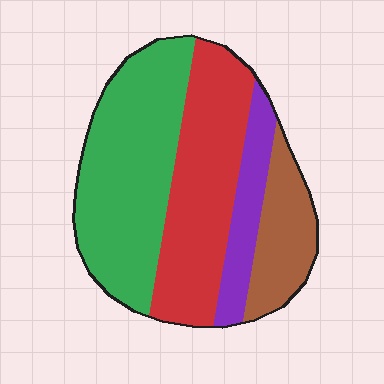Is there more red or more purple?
Red.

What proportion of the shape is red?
Red covers 33% of the shape.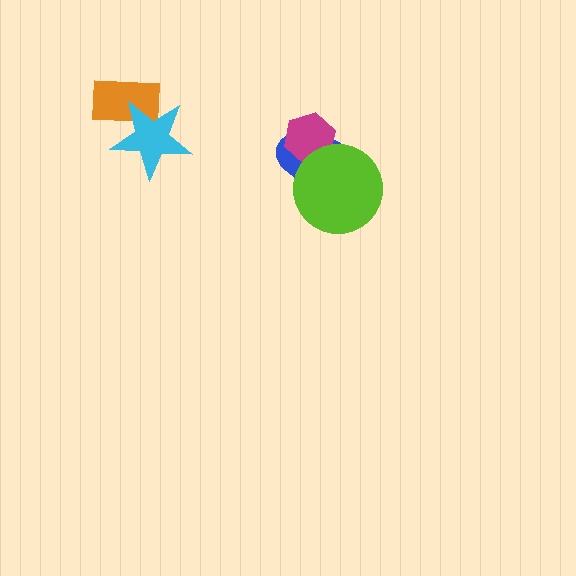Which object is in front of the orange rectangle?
The cyan star is in front of the orange rectangle.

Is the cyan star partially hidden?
No, no other shape covers it.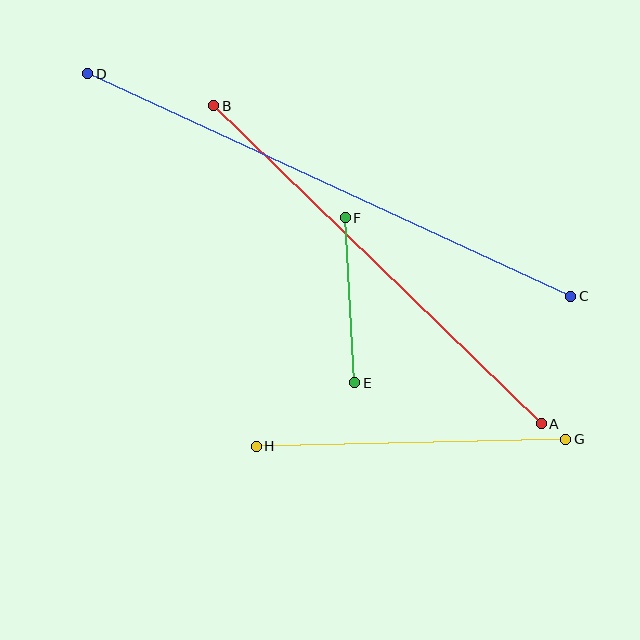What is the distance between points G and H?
The distance is approximately 310 pixels.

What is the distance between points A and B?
The distance is approximately 456 pixels.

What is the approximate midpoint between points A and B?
The midpoint is at approximately (378, 265) pixels.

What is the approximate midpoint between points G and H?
The midpoint is at approximately (411, 443) pixels.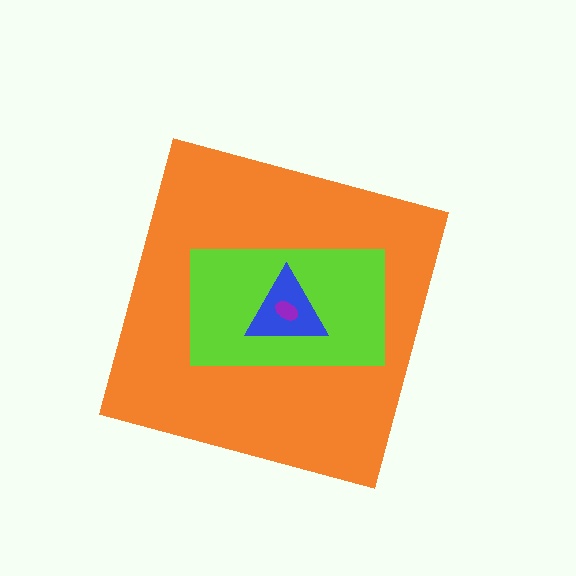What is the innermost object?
The purple ellipse.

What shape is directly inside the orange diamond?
The lime rectangle.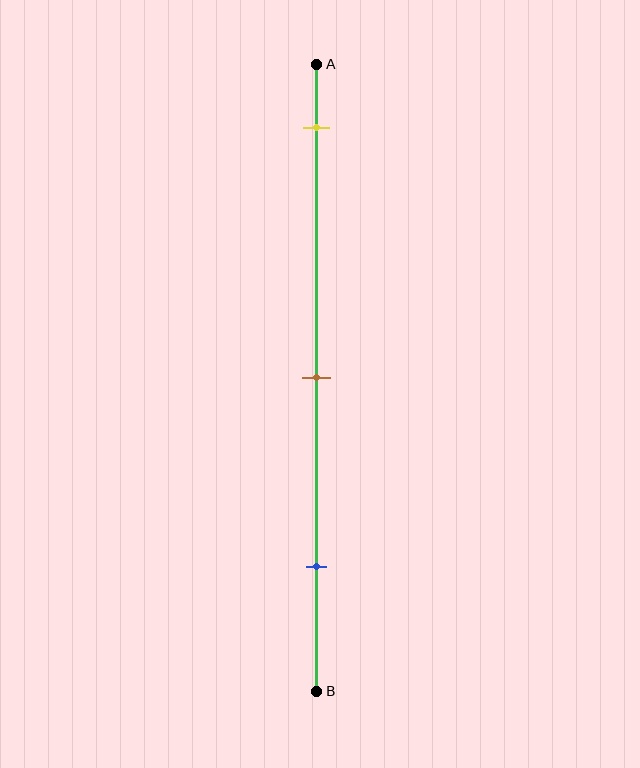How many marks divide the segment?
There are 3 marks dividing the segment.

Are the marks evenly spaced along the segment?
Yes, the marks are approximately evenly spaced.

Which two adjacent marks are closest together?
The brown and blue marks are the closest adjacent pair.